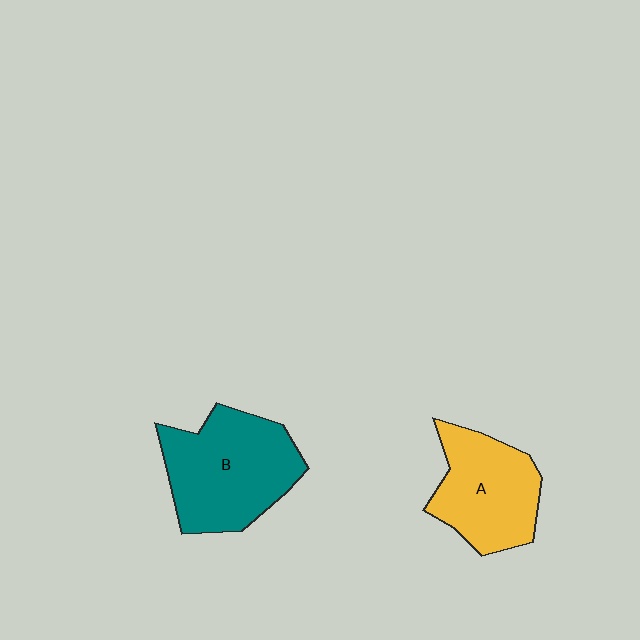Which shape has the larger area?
Shape B (teal).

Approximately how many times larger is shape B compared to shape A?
Approximately 1.3 times.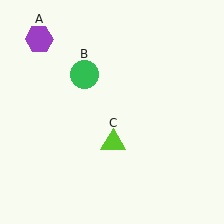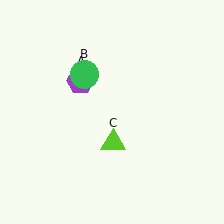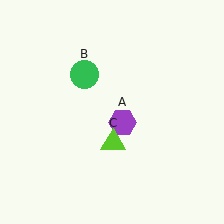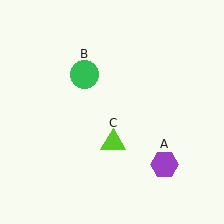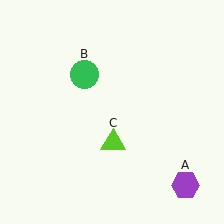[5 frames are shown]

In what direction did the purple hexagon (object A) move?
The purple hexagon (object A) moved down and to the right.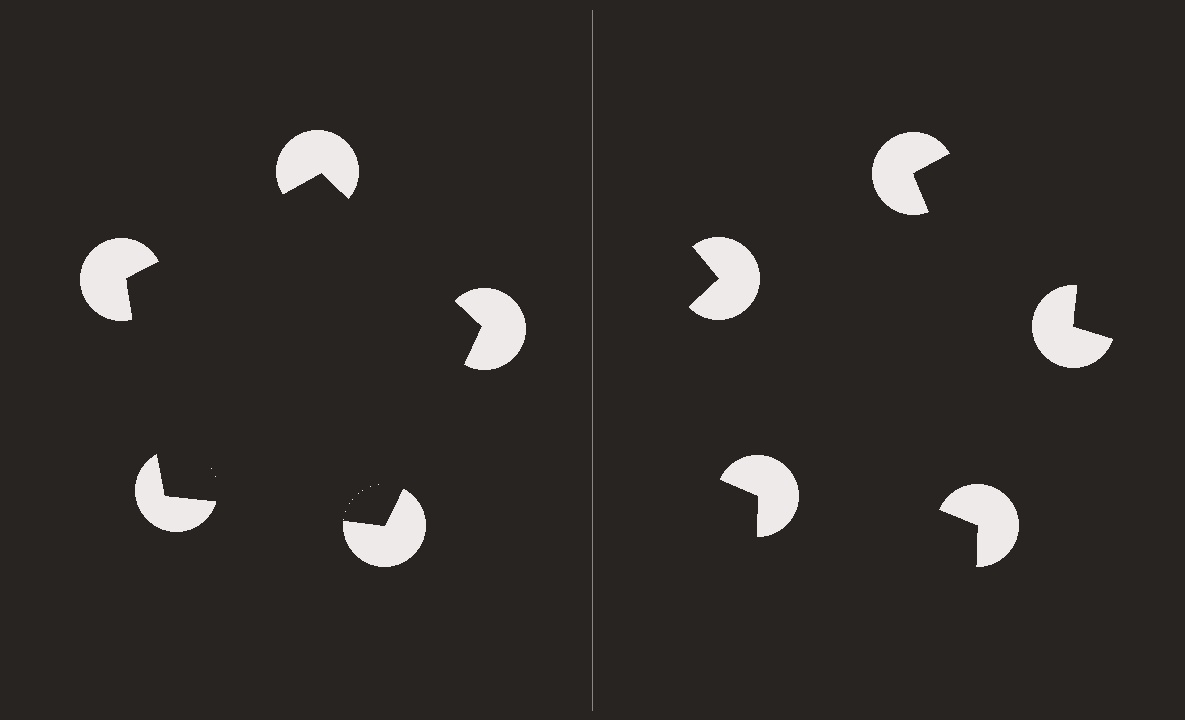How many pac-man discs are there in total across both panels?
10 — 5 on each side.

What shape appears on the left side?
An illusory pentagon.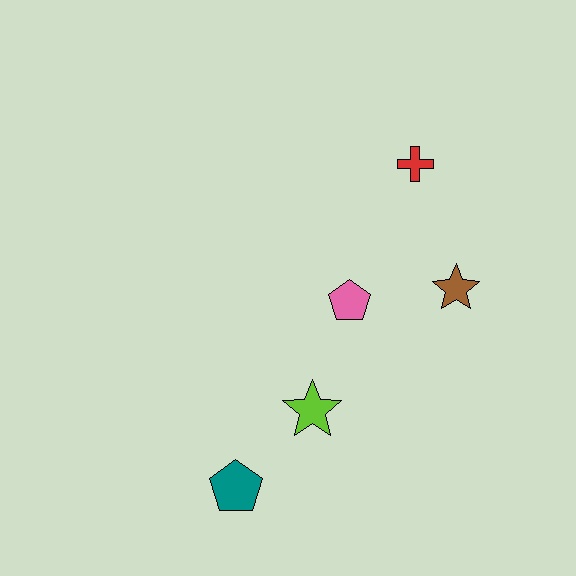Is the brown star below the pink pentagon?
No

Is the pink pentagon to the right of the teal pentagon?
Yes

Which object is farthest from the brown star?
The teal pentagon is farthest from the brown star.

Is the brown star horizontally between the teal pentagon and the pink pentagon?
No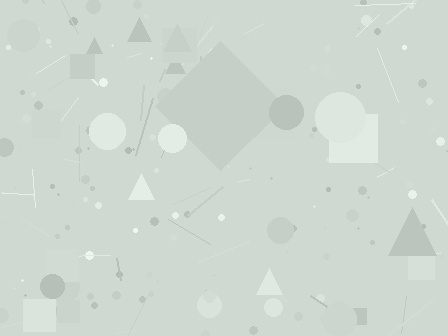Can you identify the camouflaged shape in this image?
The camouflaged shape is a diamond.